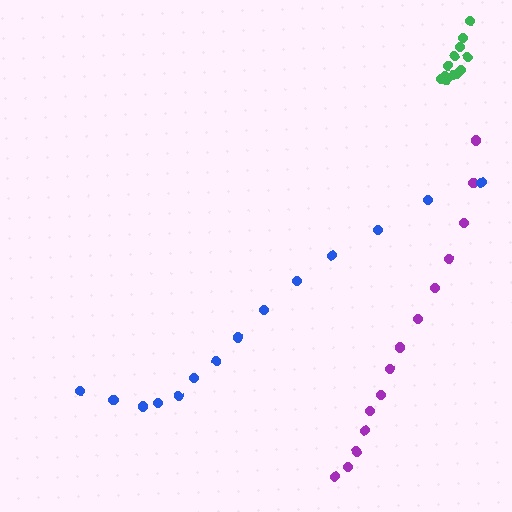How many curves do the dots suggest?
There are 3 distinct paths.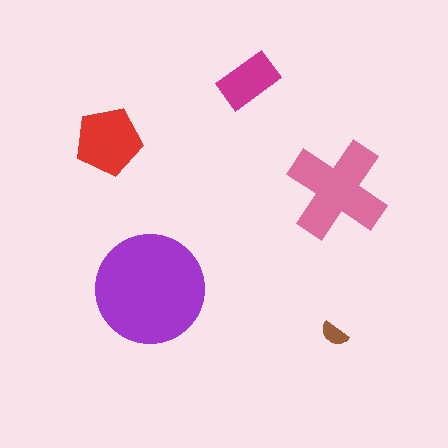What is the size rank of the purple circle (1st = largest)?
1st.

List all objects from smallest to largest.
The brown semicircle, the magenta rectangle, the red pentagon, the pink cross, the purple circle.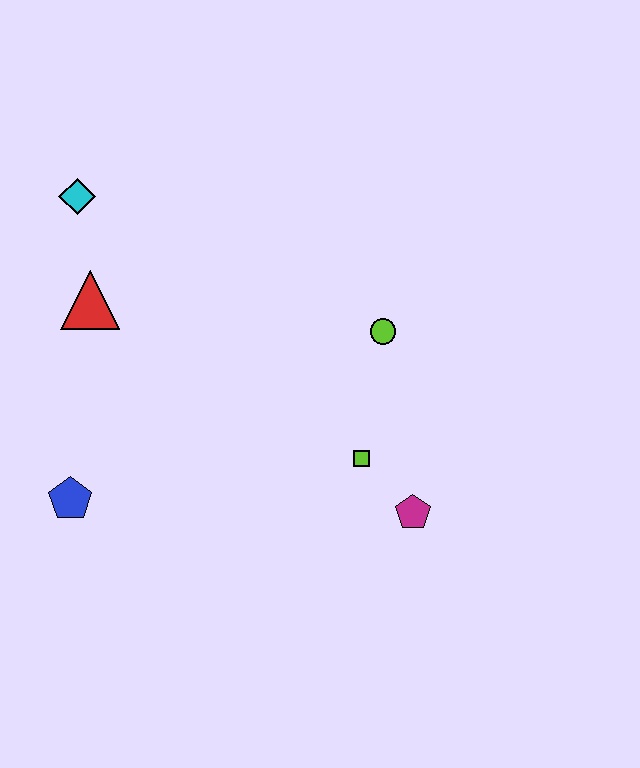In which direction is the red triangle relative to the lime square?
The red triangle is to the left of the lime square.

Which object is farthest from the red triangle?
The magenta pentagon is farthest from the red triangle.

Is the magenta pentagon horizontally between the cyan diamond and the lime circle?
No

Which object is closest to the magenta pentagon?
The lime square is closest to the magenta pentagon.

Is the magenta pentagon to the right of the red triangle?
Yes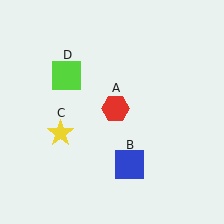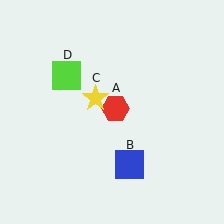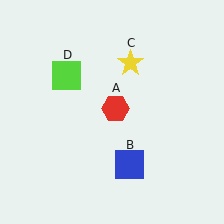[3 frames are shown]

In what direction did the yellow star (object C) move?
The yellow star (object C) moved up and to the right.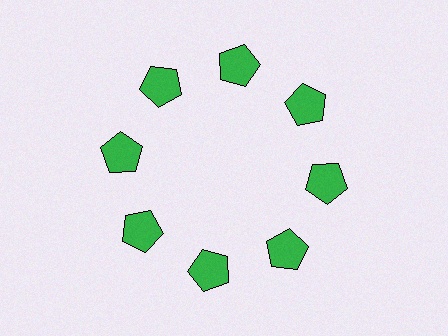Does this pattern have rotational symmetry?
Yes, this pattern has 8-fold rotational symmetry. It looks the same after rotating 45 degrees around the center.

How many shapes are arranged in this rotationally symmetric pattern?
There are 8 shapes, arranged in 8 groups of 1.